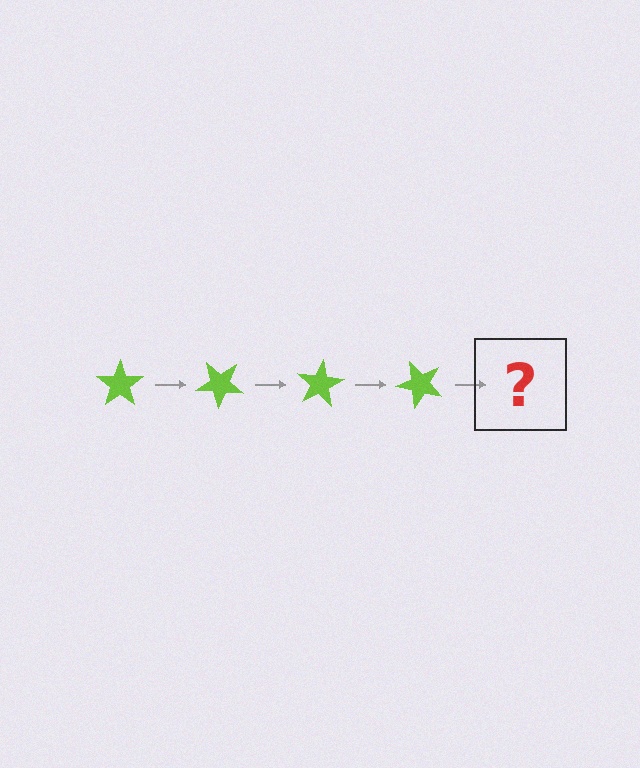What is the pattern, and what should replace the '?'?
The pattern is that the star rotates 40 degrees each step. The '?' should be a lime star rotated 160 degrees.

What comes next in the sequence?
The next element should be a lime star rotated 160 degrees.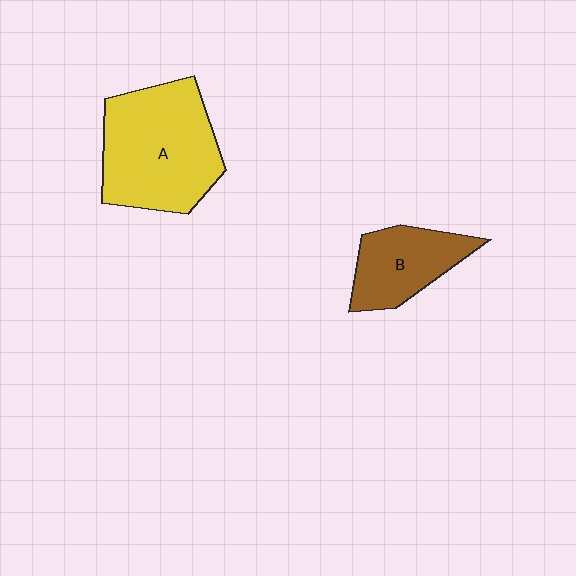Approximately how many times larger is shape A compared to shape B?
Approximately 1.8 times.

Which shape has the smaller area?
Shape B (brown).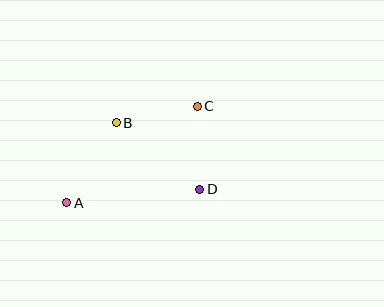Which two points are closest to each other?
Points B and C are closest to each other.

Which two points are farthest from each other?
Points A and C are farthest from each other.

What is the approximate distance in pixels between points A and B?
The distance between A and B is approximately 94 pixels.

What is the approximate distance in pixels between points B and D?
The distance between B and D is approximately 107 pixels.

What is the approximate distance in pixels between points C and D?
The distance between C and D is approximately 83 pixels.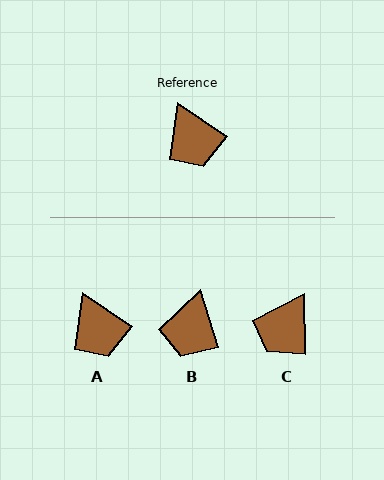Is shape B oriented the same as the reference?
No, it is off by about 38 degrees.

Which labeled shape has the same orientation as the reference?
A.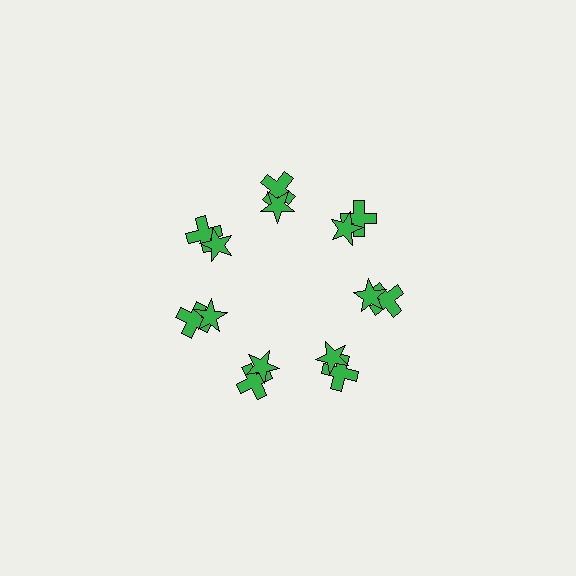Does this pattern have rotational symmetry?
Yes, this pattern has 7-fold rotational symmetry. It looks the same after rotating 51 degrees around the center.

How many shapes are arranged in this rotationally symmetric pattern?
There are 14 shapes, arranged in 7 groups of 2.